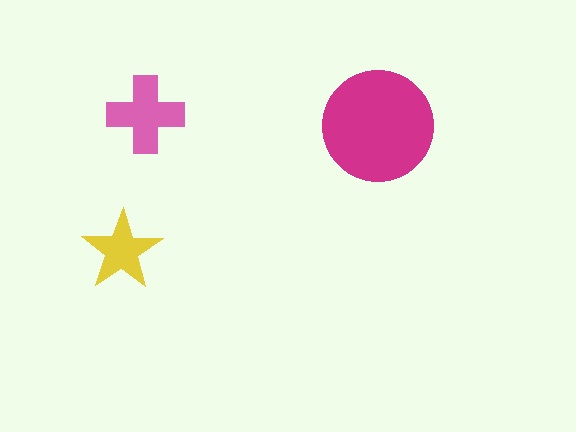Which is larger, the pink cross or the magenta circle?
The magenta circle.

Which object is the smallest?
The yellow star.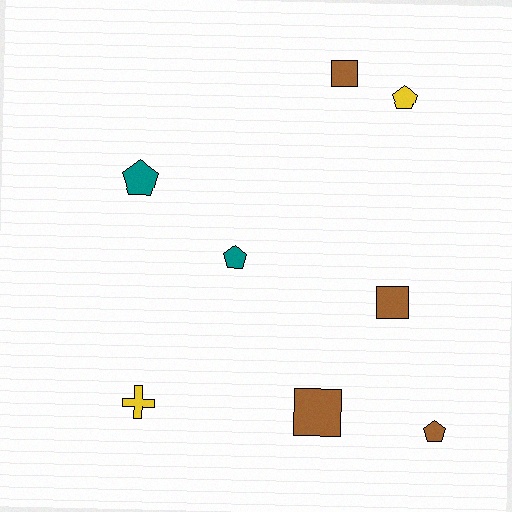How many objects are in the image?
There are 8 objects.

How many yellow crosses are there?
There is 1 yellow cross.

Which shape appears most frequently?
Pentagon, with 4 objects.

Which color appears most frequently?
Brown, with 4 objects.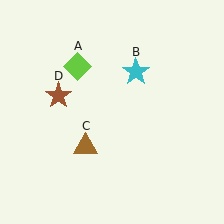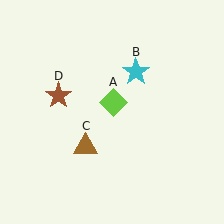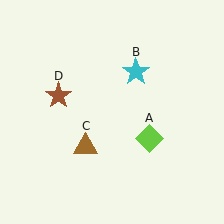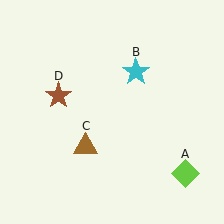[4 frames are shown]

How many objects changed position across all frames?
1 object changed position: lime diamond (object A).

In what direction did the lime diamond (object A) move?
The lime diamond (object A) moved down and to the right.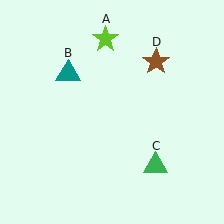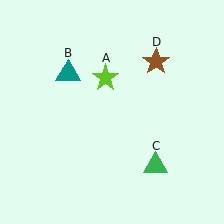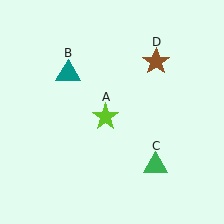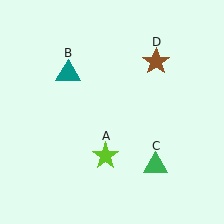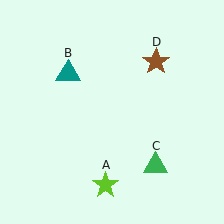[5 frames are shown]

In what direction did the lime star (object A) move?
The lime star (object A) moved down.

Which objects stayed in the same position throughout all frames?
Teal triangle (object B) and green triangle (object C) and brown star (object D) remained stationary.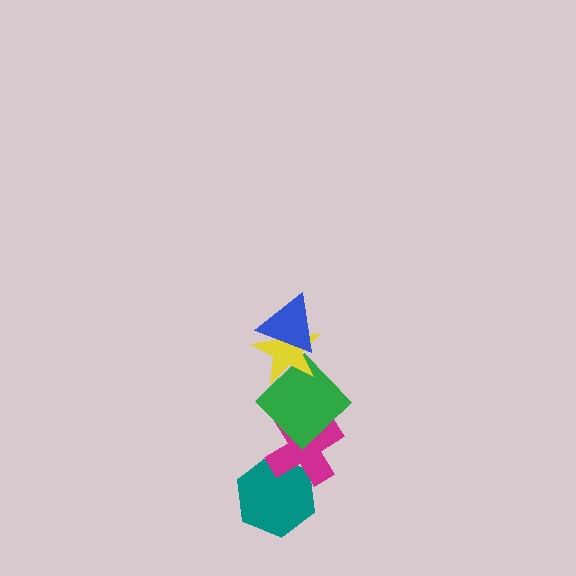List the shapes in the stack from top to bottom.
From top to bottom: the blue triangle, the yellow star, the green diamond, the magenta cross, the teal hexagon.